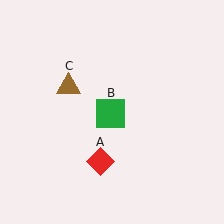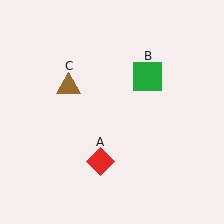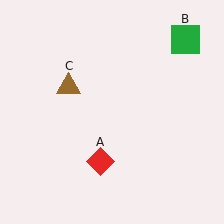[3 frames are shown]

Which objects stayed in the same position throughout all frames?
Red diamond (object A) and brown triangle (object C) remained stationary.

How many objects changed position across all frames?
1 object changed position: green square (object B).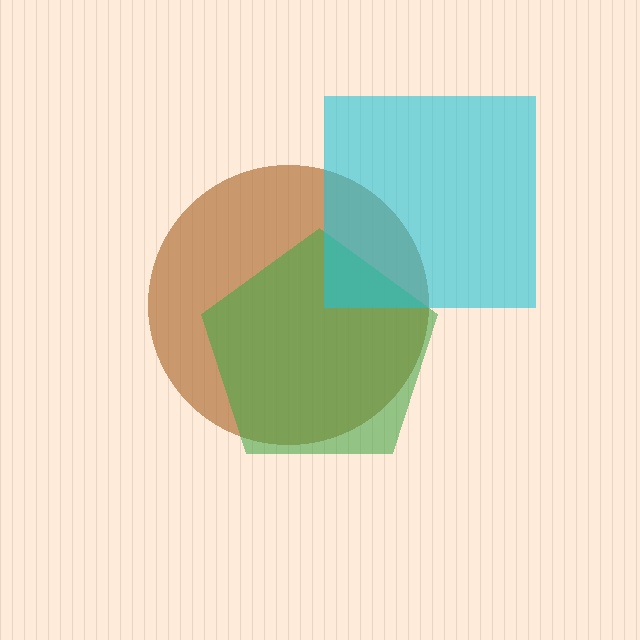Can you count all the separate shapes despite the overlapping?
Yes, there are 3 separate shapes.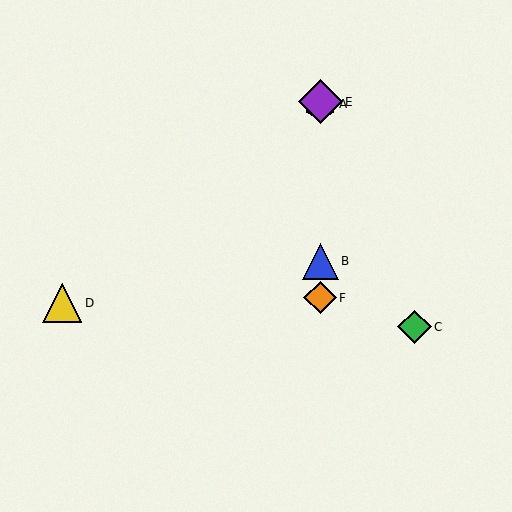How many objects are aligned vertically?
4 objects (A, B, E, F) are aligned vertically.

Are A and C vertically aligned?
No, A is at x≈320 and C is at x≈414.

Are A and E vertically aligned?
Yes, both are at x≈320.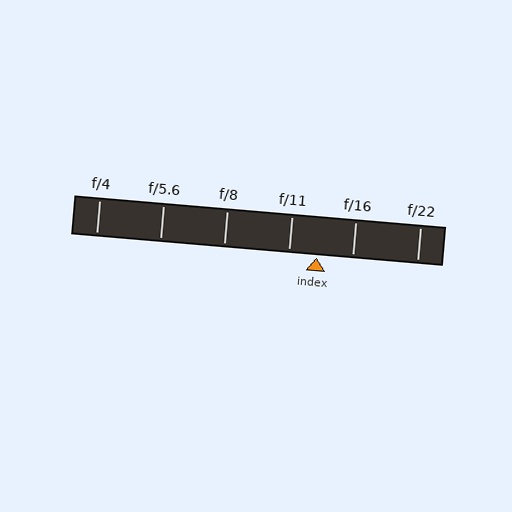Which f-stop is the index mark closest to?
The index mark is closest to f/11.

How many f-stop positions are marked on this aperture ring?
There are 6 f-stop positions marked.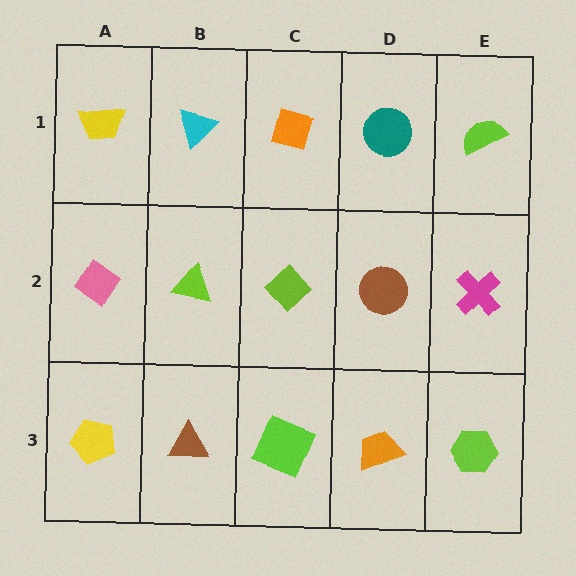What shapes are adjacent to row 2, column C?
An orange diamond (row 1, column C), a lime square (row 3, column C), a lime triangle (row 2, column B), a brown circle (row 2, column D).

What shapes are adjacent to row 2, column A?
A yellow trapezoid (row 1, column A), a yellow pentagon (row 3, column A), a lime triangle (row 2, column B).